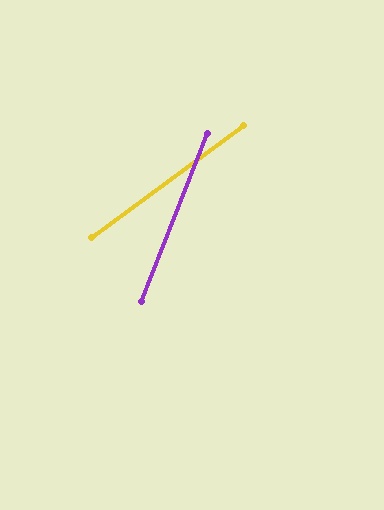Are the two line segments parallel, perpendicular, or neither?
Neither parallel nor perpendicular — they differ by about 32°.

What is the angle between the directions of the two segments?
Approximately 32 degrees.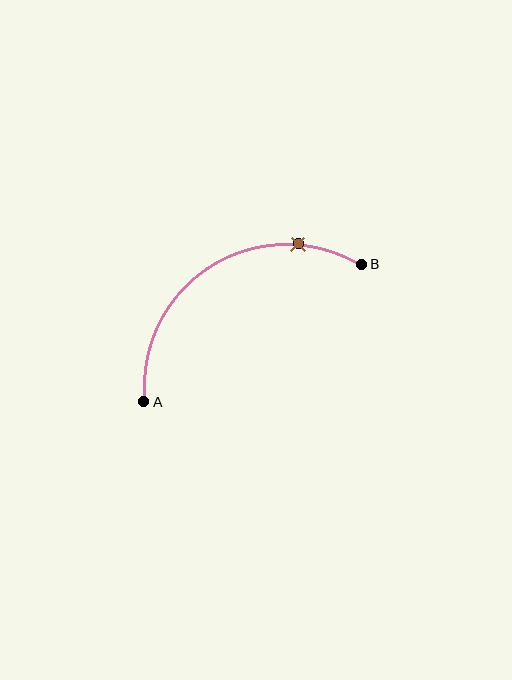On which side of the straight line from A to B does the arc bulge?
The arc bulges above the straight line connecting A and B.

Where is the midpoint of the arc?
The arc midpoint is the point on the curve farthest from the straight line joining A and B. It sits above that line.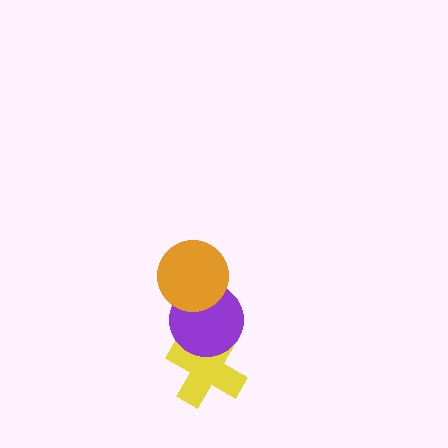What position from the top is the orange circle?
The orange circle is 1st from the top.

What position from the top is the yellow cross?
The yellow cross is 3rd from the top.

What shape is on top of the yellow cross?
The purple circle is on top of the yellow cross.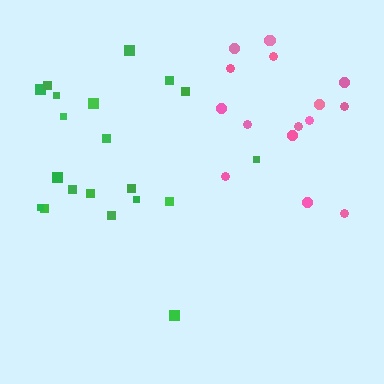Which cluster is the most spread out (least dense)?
Pink.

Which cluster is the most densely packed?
Green.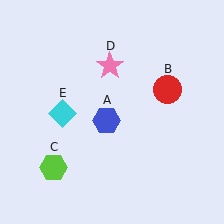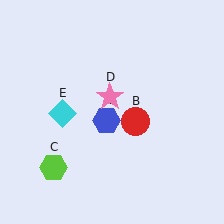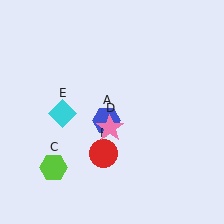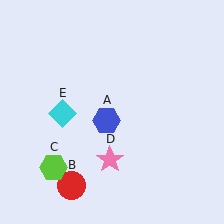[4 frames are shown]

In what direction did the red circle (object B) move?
The red circle (object B) moved down and to the left.